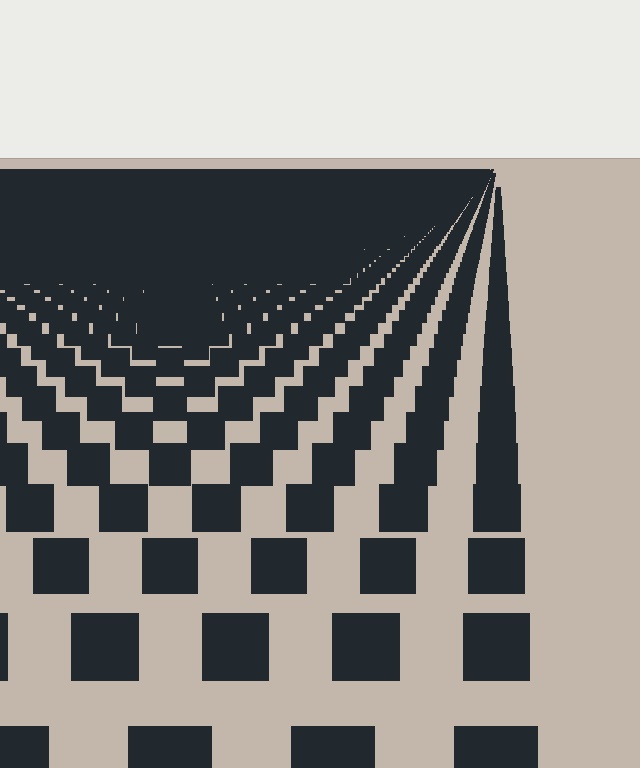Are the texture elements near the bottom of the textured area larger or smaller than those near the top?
Larger. Near the bottom, elements are closer to the viewer and appear at a bigger on-screen size.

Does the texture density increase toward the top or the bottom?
Density increases toward the top.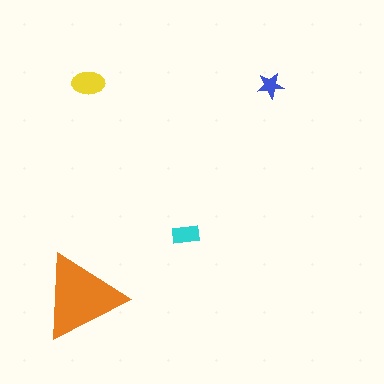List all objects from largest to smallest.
The orange triangle, the yellow ellipse, the cyan rectangle, the blue star.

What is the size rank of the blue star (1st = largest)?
4th.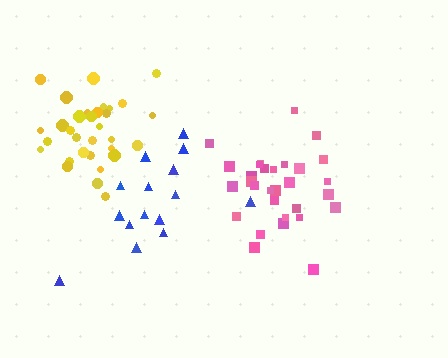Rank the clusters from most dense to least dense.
yellow, pink, blue.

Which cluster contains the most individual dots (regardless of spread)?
Yellow (32).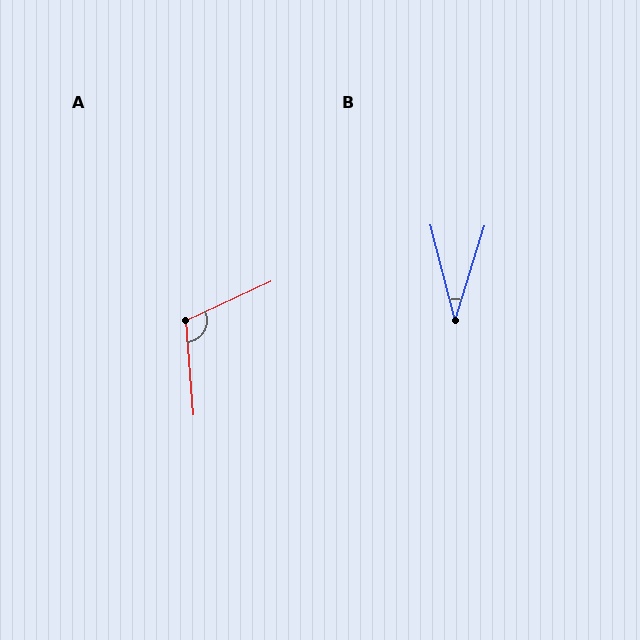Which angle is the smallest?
B, at approximately 32 degrees.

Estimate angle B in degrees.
Approximately 32 degrees.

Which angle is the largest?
A, at approximately 110 degrees.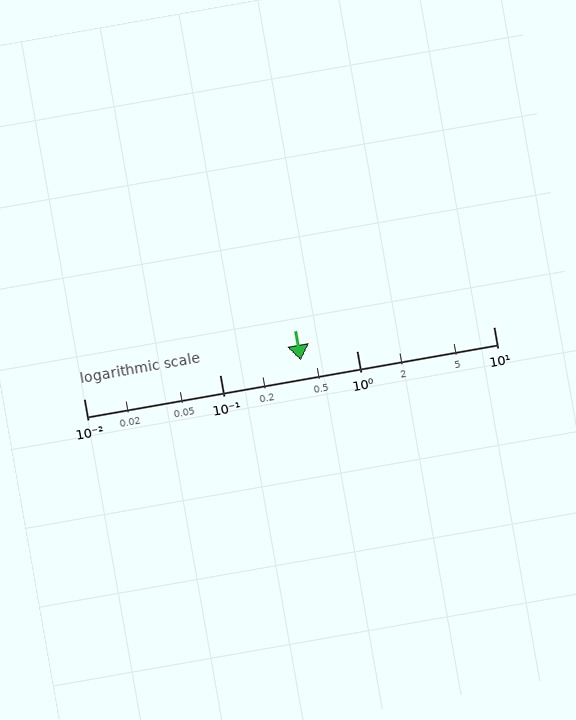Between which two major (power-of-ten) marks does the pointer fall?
The pointer is between 0.1 and 1.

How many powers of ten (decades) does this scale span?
The scale spans 3 decades, from 0.01 to 10.